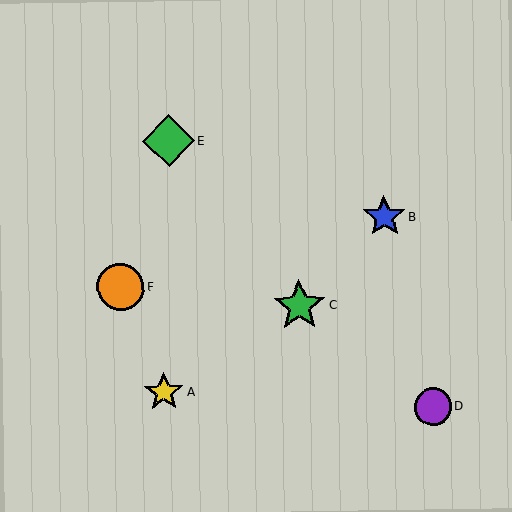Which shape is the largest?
The green star (labeled C) is the largest.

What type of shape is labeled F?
Shape F is an orange circle.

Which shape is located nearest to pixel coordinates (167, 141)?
The green diamond (labeled E) at (169, 141) is nearest to that location.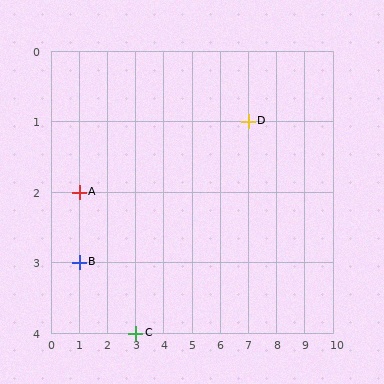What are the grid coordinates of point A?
Point A is at grid coordinates (1, 2).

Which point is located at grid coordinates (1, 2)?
Point A is at (1, 2).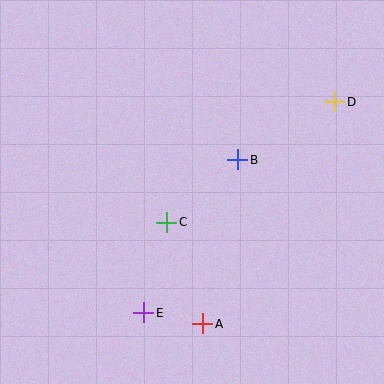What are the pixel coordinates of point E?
Point E is at (144, 313).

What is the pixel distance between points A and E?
The distance between A and E is 60 pixels.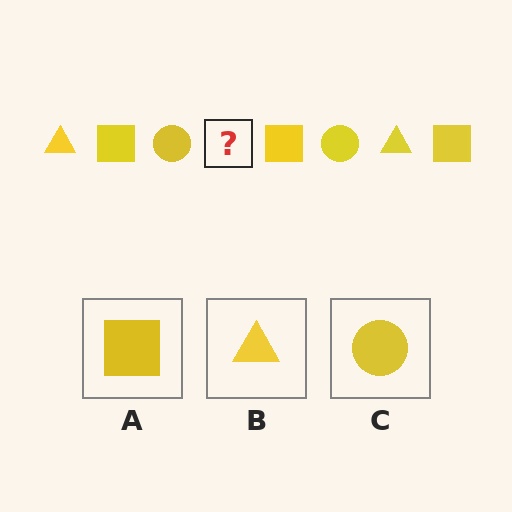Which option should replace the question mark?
Option B.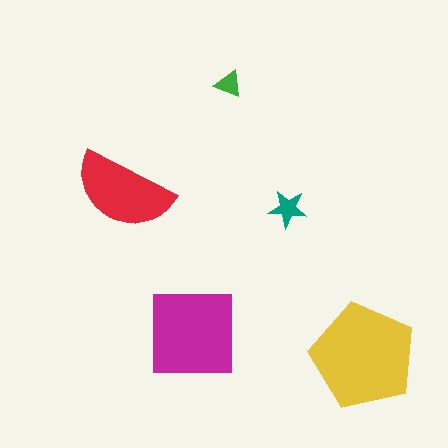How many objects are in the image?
There are 5 objects in the image.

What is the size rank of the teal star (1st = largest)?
4th.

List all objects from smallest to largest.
The green triangle, the teal star, the red semicircle, the magenta square, the yellow pentagon.